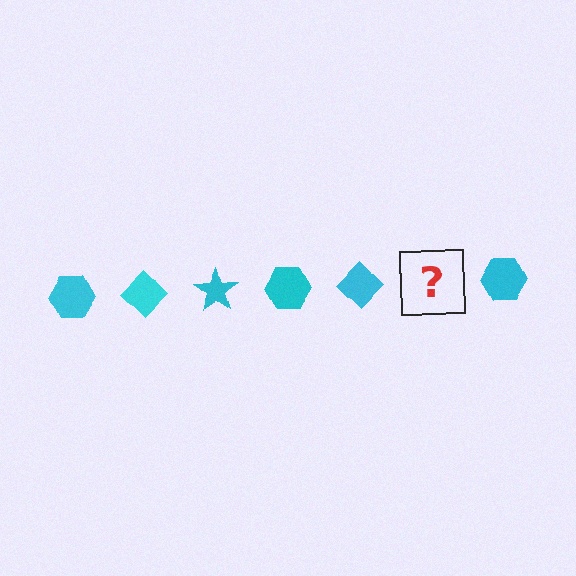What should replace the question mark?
The question mark should be replaced with a cyan star.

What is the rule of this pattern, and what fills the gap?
The rule is that the pattern cycles through hexagon, diamond, star shapes in cyan. The gap should be filled with a cyan star.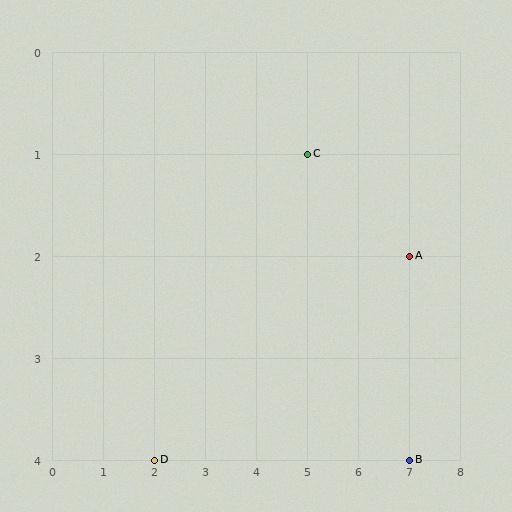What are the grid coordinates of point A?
Point A is at grid coordinates (7, 2).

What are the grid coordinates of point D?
Point D is at grid coordinates (2, 4).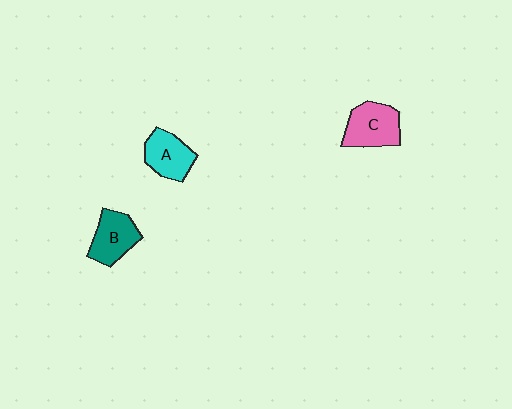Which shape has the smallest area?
Shape A (cyan).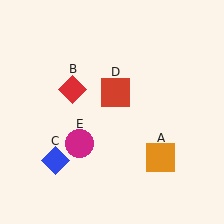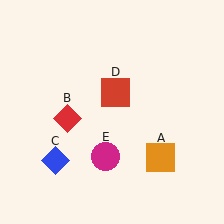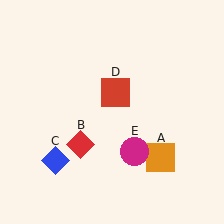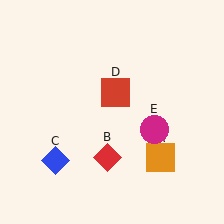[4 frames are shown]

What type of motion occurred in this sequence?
The red diamond (object B), magenta circle (object E) rotated counterclockwise around the center of the scene.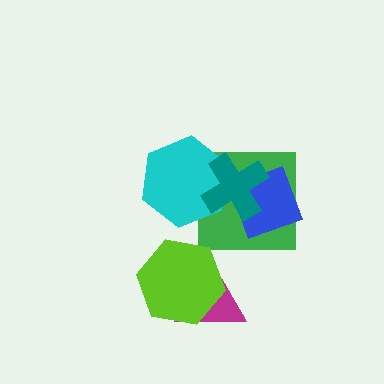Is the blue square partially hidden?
Yes, it is partially covered by another shape.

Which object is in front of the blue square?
The teal cross is in front of the blue square.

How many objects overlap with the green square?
3 objects overlap with the green square.